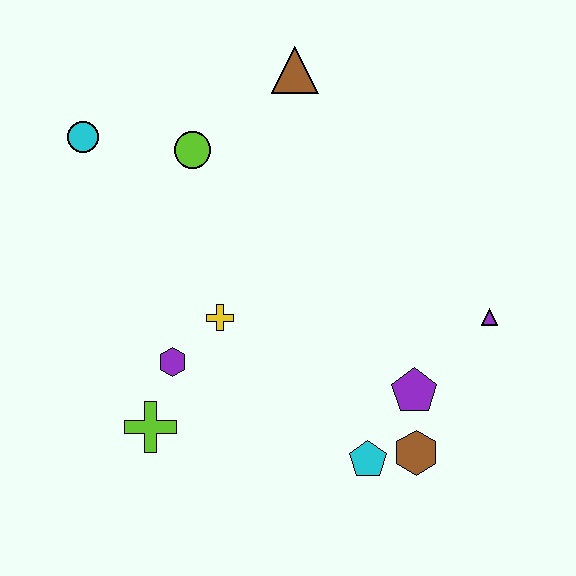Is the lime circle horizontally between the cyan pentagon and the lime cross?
Yes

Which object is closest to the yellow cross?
The purple hexagon is closest to the yellow cross.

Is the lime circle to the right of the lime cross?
Yes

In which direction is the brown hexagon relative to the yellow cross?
The brown hexagon is to the right of the yellow cross.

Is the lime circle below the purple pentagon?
No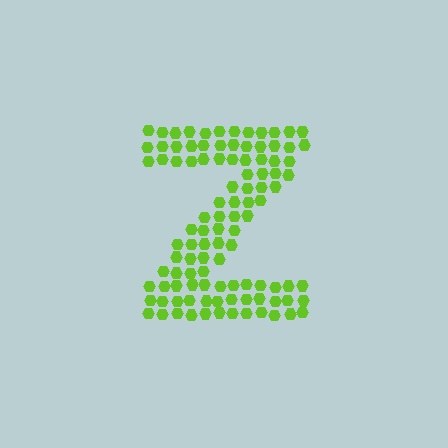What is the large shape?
The large shape is the letter Z.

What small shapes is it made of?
It is made of small hexagons.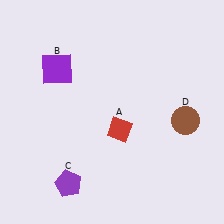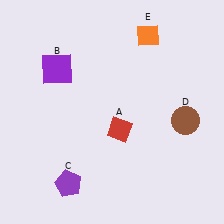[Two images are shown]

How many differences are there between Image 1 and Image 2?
There is 1 difference between the two images.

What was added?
An orange diamond (E) was added in Image 2.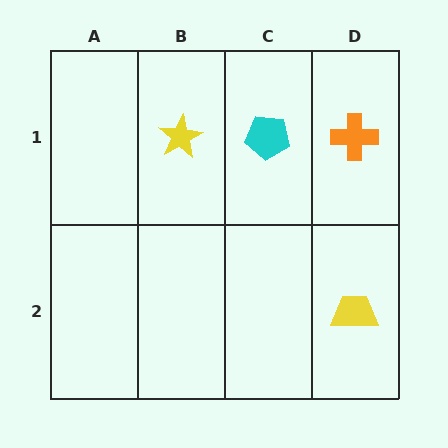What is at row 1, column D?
An orange cross.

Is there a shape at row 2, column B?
No, that cell is empty.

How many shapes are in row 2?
1 shape.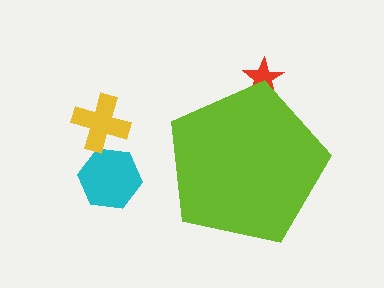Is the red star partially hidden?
Yes, the red star is partially hidden behind the lime pentagon.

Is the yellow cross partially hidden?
No, the yellow cross is fully visible.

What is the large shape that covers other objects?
A lime pentagon.